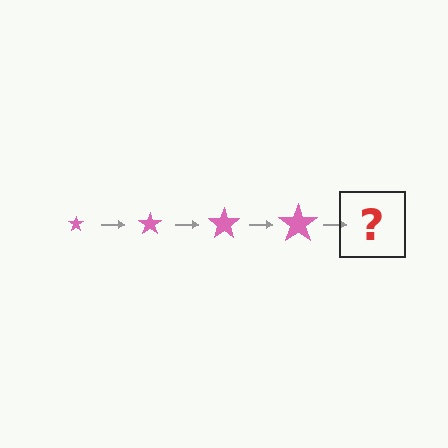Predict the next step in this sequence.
The next step is a pink star, larger than the previous one.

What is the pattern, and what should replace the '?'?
The pattern is that the star gets progressively larger each step. The '?' should be a pink star, larger than the previous one.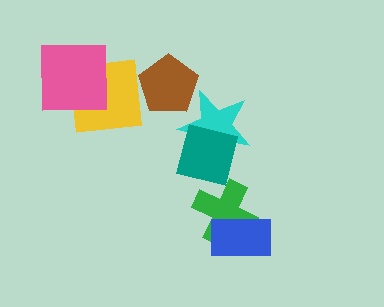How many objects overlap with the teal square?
1 object overlaps with the teal square.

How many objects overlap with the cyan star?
2 objects overlap with the cyan star.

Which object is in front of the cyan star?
The teal square is in front of the cyan star.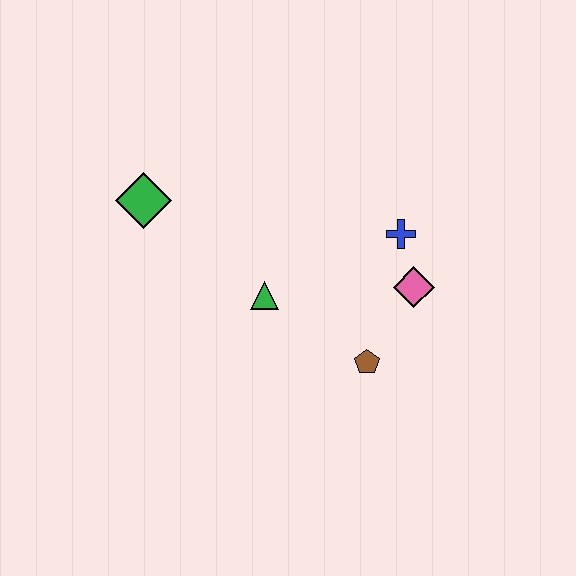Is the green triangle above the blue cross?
No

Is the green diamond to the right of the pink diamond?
No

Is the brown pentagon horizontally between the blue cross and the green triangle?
Yes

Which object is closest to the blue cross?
The pink diamond is closest to the blue cross.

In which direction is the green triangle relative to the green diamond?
The green triangle is to the right of the green diamond.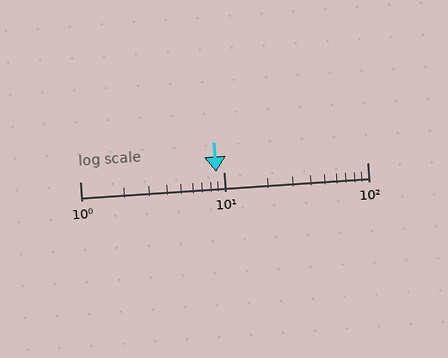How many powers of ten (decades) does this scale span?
The scale spans 2 decades, from 1 to 100.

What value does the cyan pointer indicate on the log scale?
The pointer indicates approximately 8.8.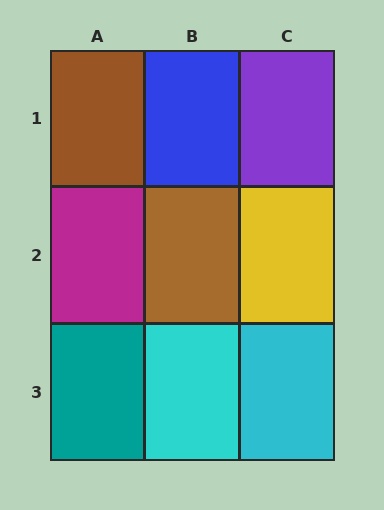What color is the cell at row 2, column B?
Brown.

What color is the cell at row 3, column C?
Cyan.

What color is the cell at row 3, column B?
Cyan.